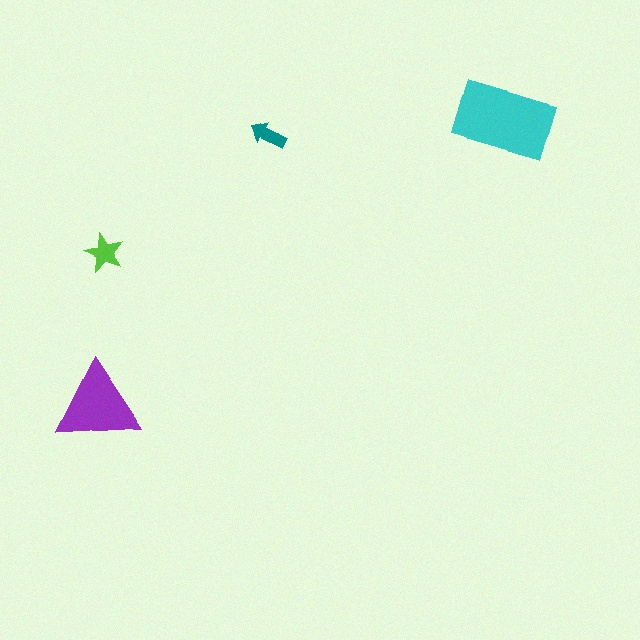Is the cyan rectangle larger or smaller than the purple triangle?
Larger.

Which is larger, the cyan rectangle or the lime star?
The cyan rectangle.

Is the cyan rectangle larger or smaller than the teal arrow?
Larger.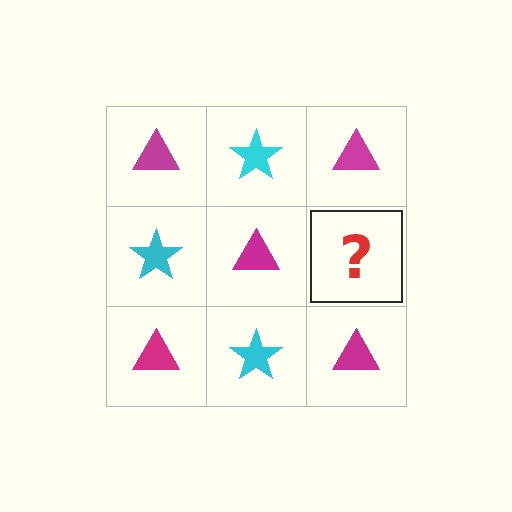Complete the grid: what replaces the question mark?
The question mark should be replaced with a cyan star.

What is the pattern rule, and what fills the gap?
The rule is that it alternates magenta triangle and cyan star in a checkerboard pattern. The gap should be filled with a cyan star.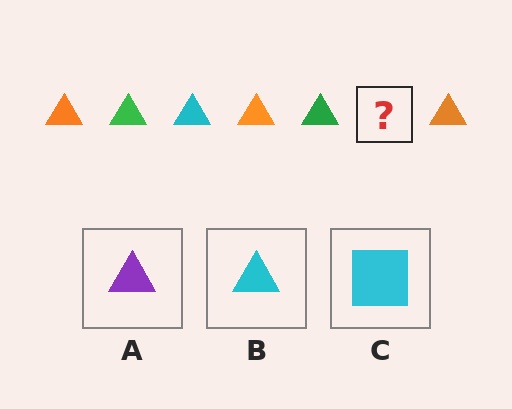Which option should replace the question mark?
Option B.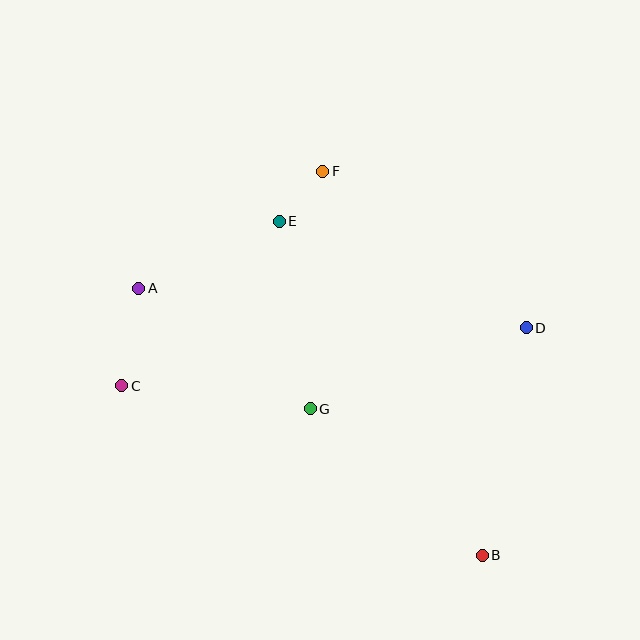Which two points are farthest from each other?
Points A and B are farthest from each other.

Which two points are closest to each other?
Points E and F are closest to each other.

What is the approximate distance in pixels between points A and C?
The distance between A and C is approximately 99 pixels.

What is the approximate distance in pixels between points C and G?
The distance between C and G is approximately 190 pixels.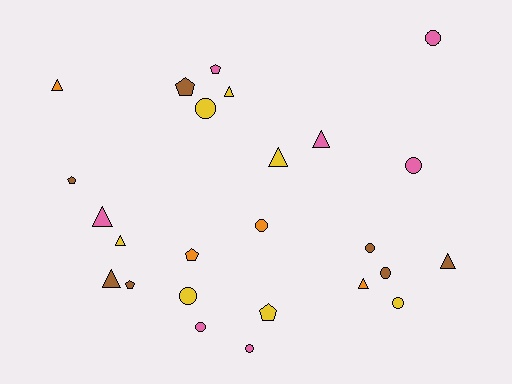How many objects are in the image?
There are 25 objects.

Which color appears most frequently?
Yellow, with 7 objects.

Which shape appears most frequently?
Circle, with 10 objects.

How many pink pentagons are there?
There is 1 pink pentagon.